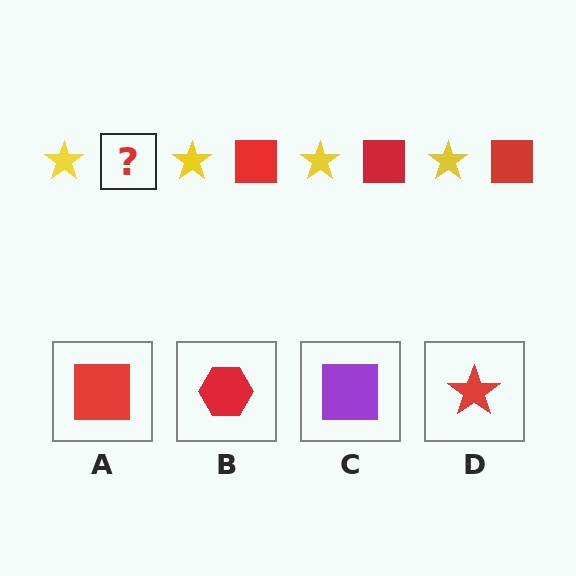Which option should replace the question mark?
Option A.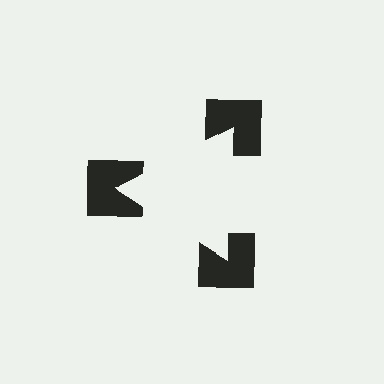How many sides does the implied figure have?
3 sides.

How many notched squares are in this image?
There are 3 — one at each vertex of the illusory triangle.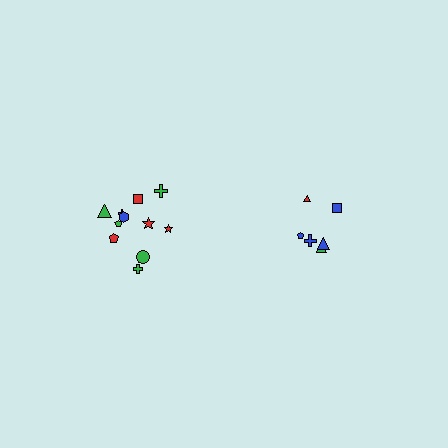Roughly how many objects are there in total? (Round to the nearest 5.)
Roughly 20 objects in total.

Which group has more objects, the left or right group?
The left group.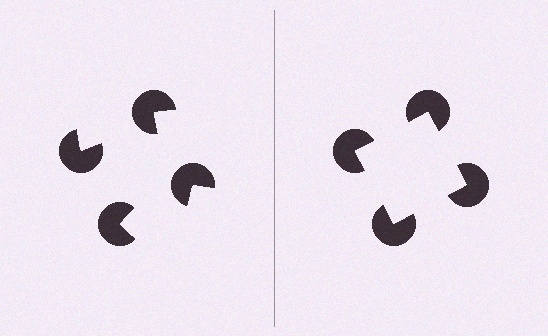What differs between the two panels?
The pac-man discs are positioned identically on both sides; only the wedge orientations differ. On the right they align to a square; on the left they are misaligned.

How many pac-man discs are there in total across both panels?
8 — 4 on each side.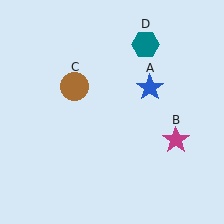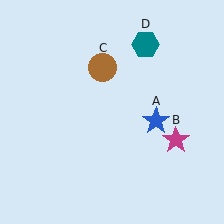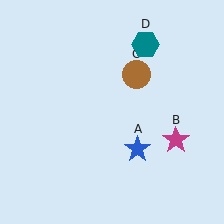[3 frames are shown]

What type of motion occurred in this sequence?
The blue star (object A), brown circle (object C) rotated clockwise around the center of the scene.